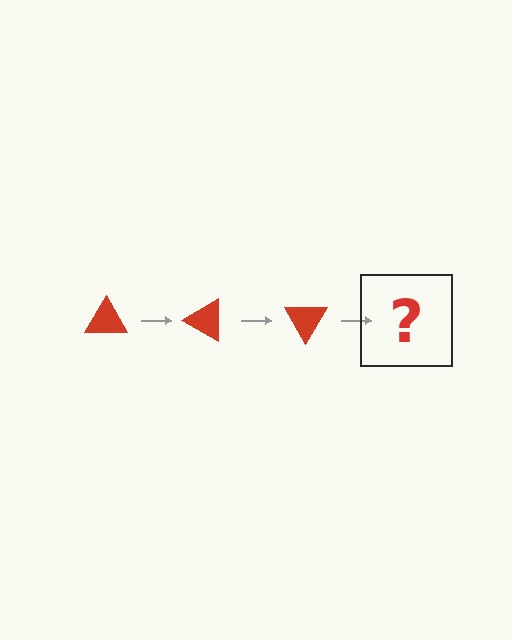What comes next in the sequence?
The next element should be a red triangle rotated 90 degrees.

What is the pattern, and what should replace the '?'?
The pattern is that the triangle rotates 30 degrees each step. The '?' should be a red triangle rotated 90 degrees.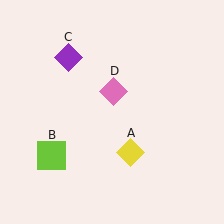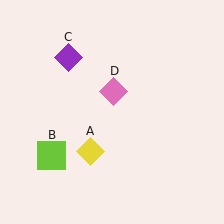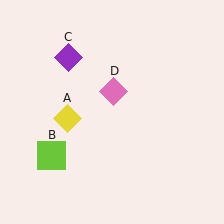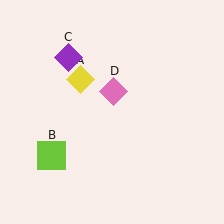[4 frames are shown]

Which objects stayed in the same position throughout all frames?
Lime square (object B) and purple diamond (object C) and pink diamond (object D) remained stationary.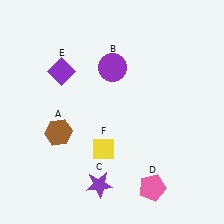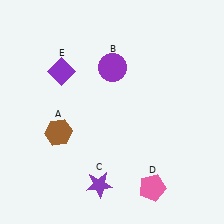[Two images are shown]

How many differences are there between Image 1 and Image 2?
There is 1 difference between the two images.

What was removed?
The yellow diamond (F) was removed in Image 2.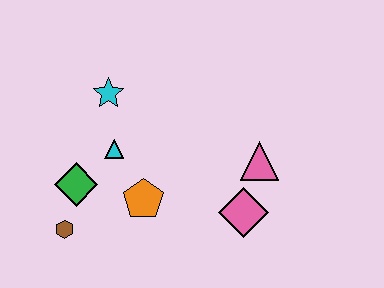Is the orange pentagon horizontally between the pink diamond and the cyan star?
Yes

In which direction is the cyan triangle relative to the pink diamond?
The cyan triangle is to the left of the pink diamond.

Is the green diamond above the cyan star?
No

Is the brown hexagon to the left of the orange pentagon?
Yes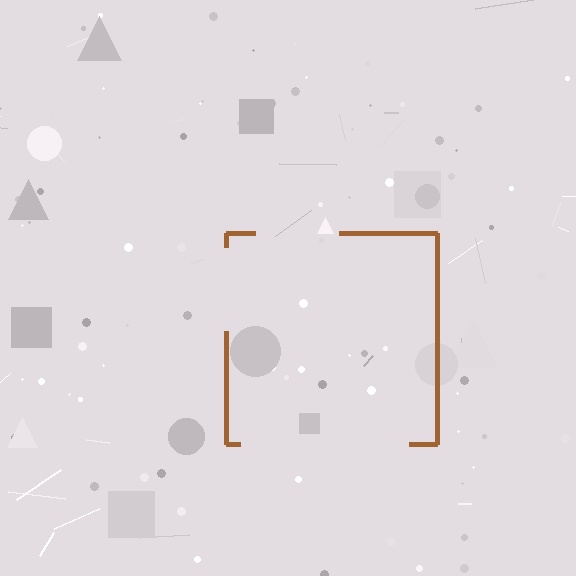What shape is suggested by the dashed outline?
The dashed outline suggests a square.